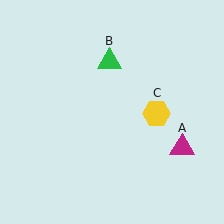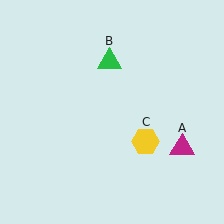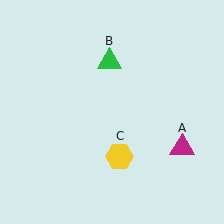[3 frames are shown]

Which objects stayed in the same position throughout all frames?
Magenta triangle (object A) and green triangle (object B) remained stationary.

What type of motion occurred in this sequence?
The yellow hexagon (object C) rotated clockwise around the center of the scene.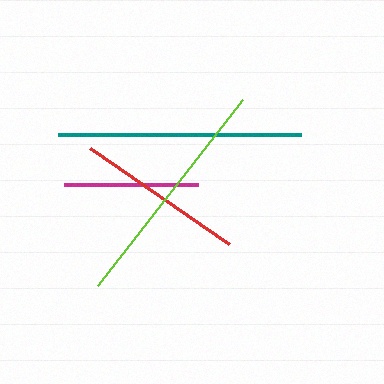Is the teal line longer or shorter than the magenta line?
The teal line is longer than the magenta line.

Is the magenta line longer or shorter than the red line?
The red line is longer than the magenta line.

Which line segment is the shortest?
The magenta line is the shortest at approximately 134 pixels.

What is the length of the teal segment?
The teal segment is approximately 243 pixels long.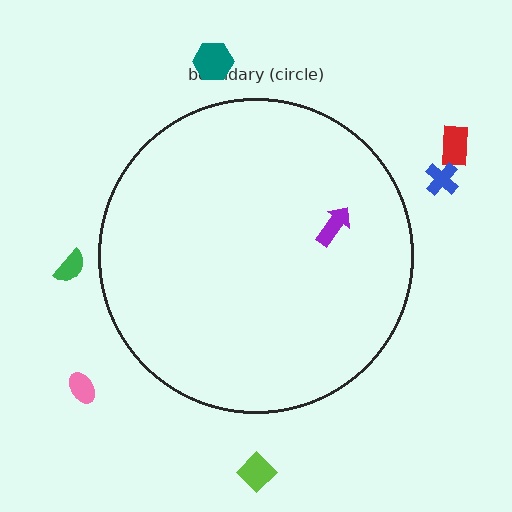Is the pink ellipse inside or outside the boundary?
Outside.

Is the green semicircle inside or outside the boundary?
Outside.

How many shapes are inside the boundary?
1 inside, 6 outside.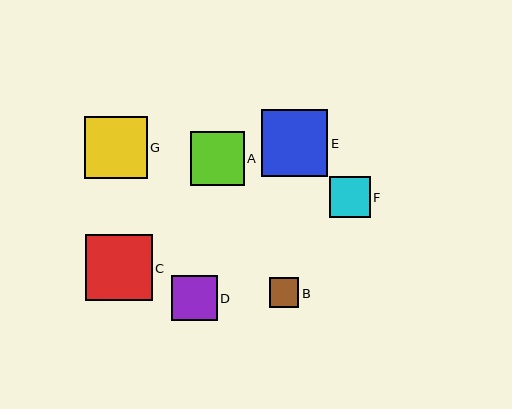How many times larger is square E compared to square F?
Square E is approximately 1.6 times the size of square F.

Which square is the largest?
Square C is the largest with a size of approximately 66 pixels.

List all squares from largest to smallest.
From largest to smallest: C, E, G, A, D, F, B.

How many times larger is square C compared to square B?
Square C is approximately 2.2 times the size of square B.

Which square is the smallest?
Square B is the smallest with a size of approximately 30 pixels.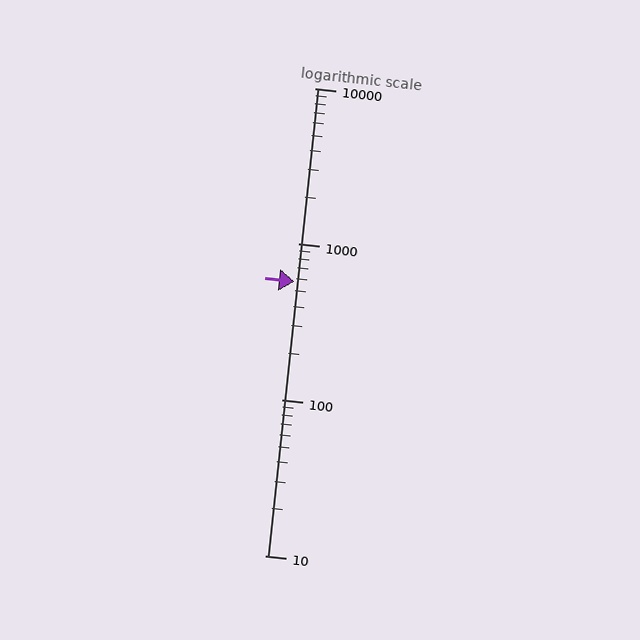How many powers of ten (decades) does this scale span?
The scale spans 3 decades, from 10 to 10000.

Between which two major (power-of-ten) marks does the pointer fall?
The pointer is between 100 and 1000.